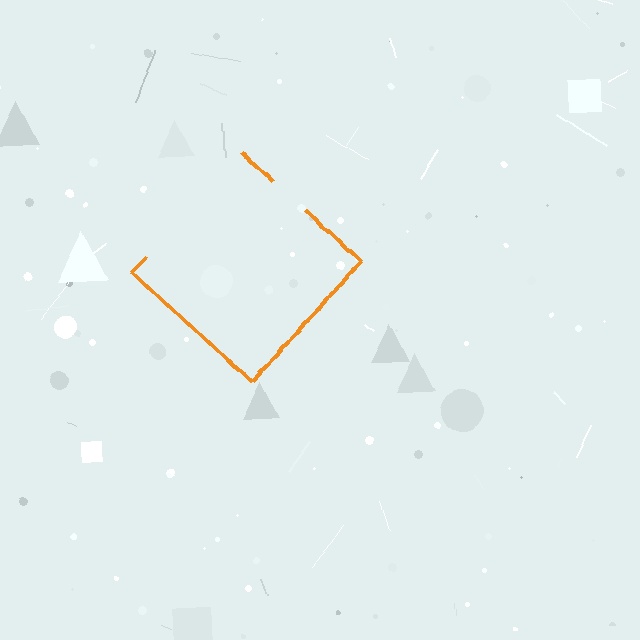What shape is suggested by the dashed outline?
The dashed outline suggests a diamond.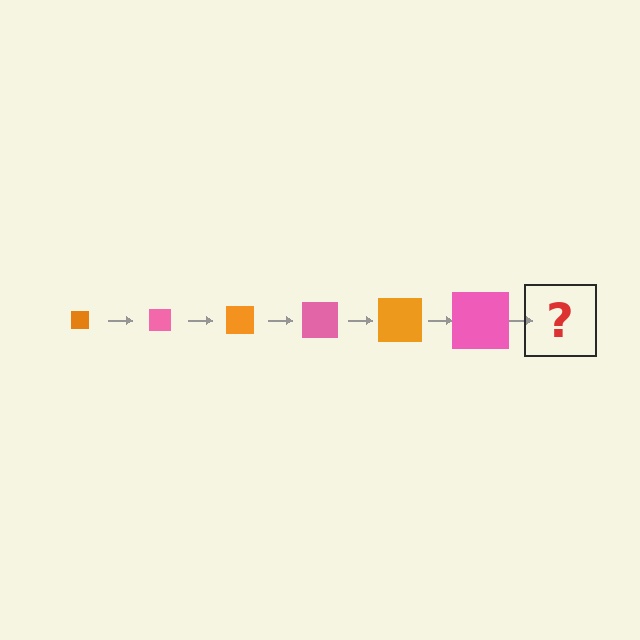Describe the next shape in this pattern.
It should be an orange square, larger than the previous one.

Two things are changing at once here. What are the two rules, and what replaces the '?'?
The two rules are that the square grows larger each step and the color cycles through orange and pink. The '?' should be an orange square, larger than the previous one.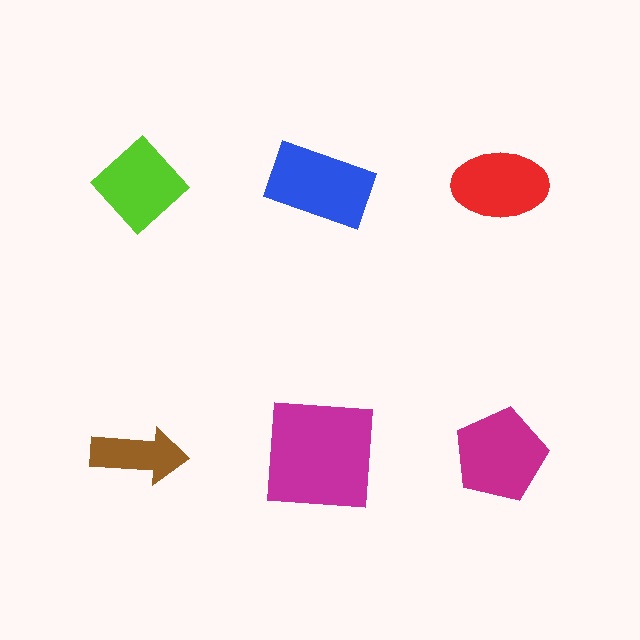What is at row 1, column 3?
A red ellipse.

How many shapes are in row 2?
3 shapes.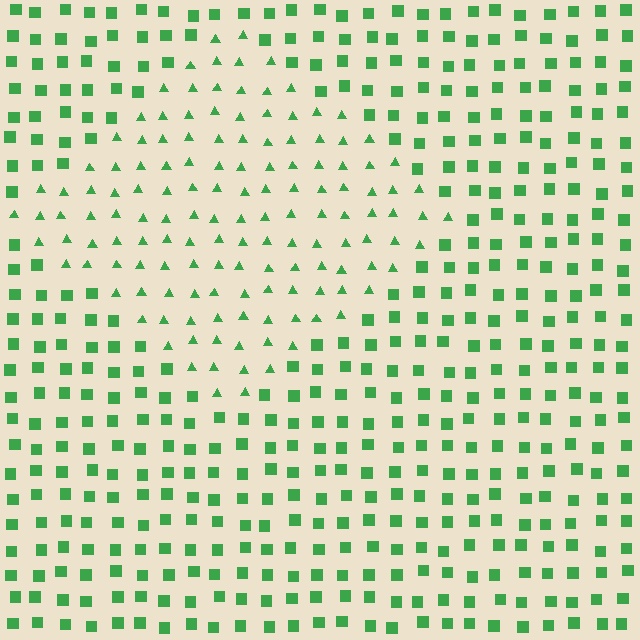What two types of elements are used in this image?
The image uses triangles inside the diamond region and squares outside it.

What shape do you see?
I see a diamond.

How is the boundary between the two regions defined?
The boundary is defined by a change in element shape: triangles inside vs. squares outside. All elements share the same color and spacing.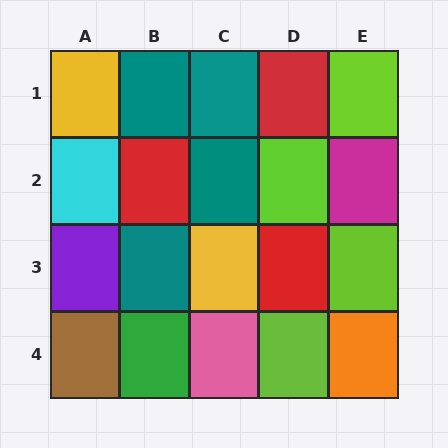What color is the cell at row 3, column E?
Lime.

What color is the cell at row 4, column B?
Green.